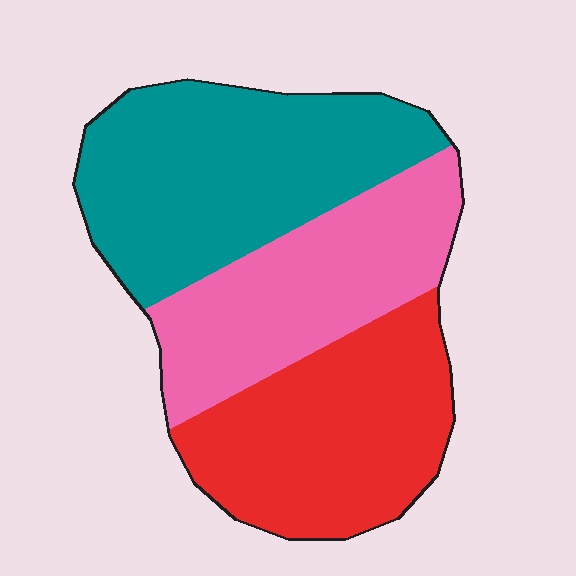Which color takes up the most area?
Teal, at roughly 40%.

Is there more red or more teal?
Teal.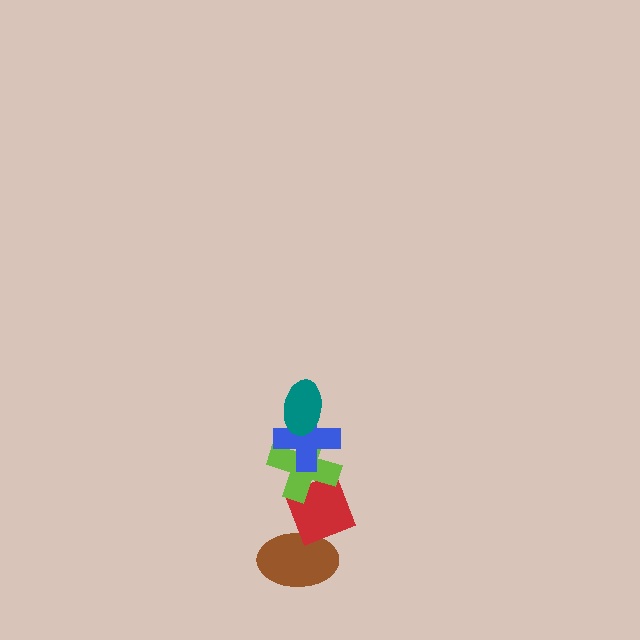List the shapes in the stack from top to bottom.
From top to bottom: the teal ellipse, the blue cross, the lime cross, the red diamond, the brown ellipse.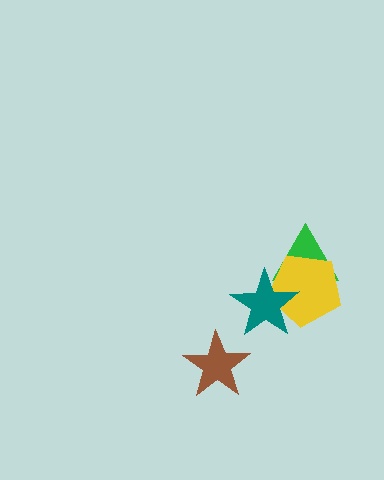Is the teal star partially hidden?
No, no other shape covers it.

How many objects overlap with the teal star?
2 objects overlap with the teal star.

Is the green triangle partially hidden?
Yes, it is partially covered by another shape.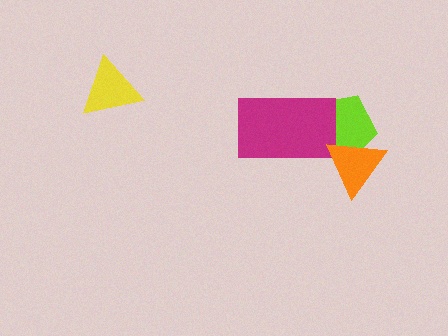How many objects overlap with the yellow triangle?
0 objects overlap with the yellow triangle.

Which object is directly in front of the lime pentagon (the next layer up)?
The magenta rectangle is directly in front of the lime pentagon.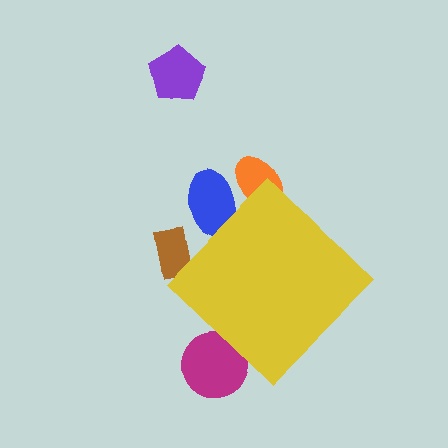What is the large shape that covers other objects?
A yellow diamond.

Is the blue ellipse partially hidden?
Yes, the blue ellipse is partially hidden behind the yellow diamond.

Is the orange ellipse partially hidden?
Yes, the orange ellipse is partially hidden behind the yellow diamond.